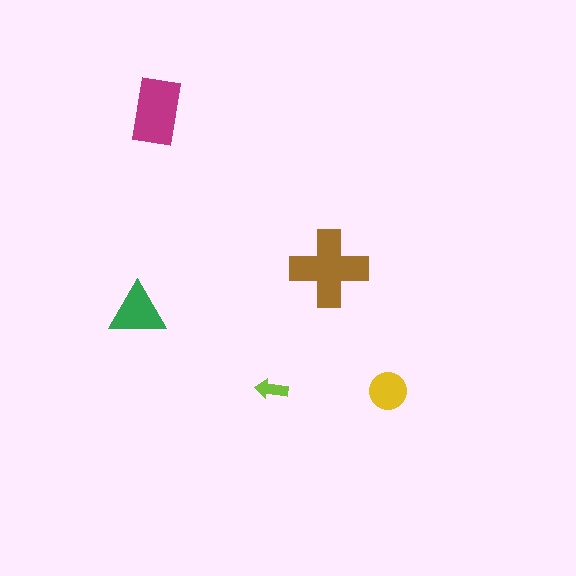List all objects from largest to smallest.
The brown cross, the magenta rectangle, the green triangle, the yellow circle, the lime arrow.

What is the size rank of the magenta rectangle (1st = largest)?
2nd.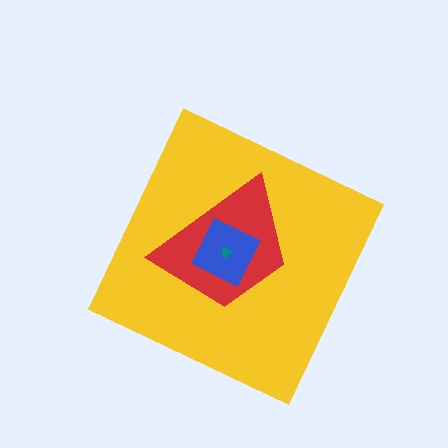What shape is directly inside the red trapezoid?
The blue square.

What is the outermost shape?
The yellow diamond.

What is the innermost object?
The teal triangle.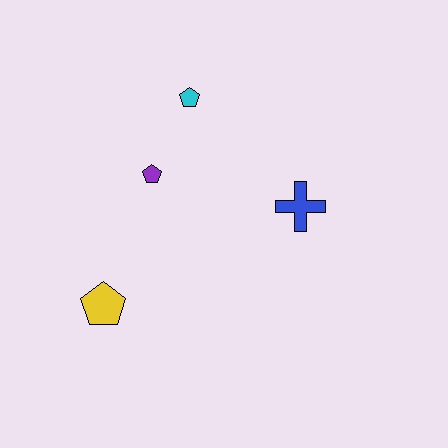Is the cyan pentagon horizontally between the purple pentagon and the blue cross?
Yes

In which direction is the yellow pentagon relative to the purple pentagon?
The yellow pentagon is below the purple pentagon.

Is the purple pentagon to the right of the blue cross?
No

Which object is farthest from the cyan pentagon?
The yellow pentagon is farthest from the cyan pentagon.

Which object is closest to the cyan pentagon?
The purple pentagon is closest to the cyan pentagon.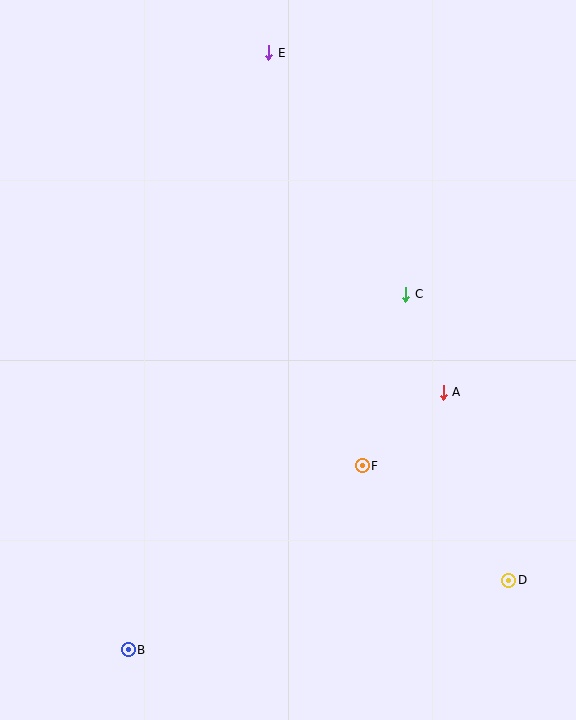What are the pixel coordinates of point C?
Point C is at (406, 294).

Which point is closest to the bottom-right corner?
Point D is closest to the bottom-right corner.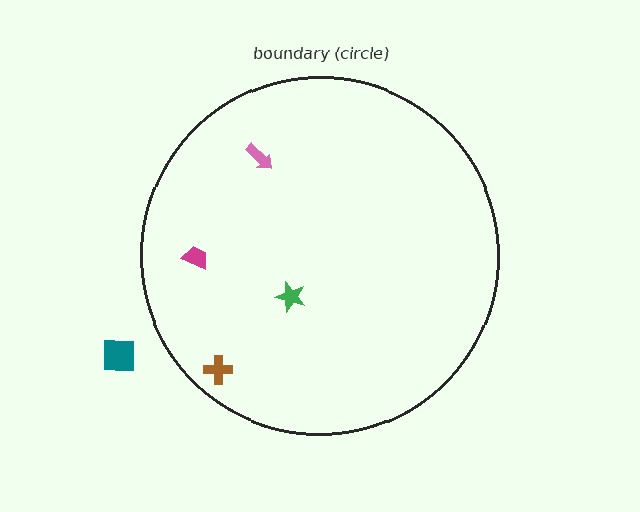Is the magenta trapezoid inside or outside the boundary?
Inside.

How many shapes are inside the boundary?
4 inside, 1 outside.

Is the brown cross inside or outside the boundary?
Inside.